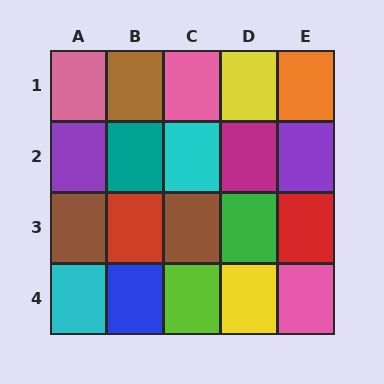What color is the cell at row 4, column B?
Blue.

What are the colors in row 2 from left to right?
Purple, teal, cyan, magenta, purple.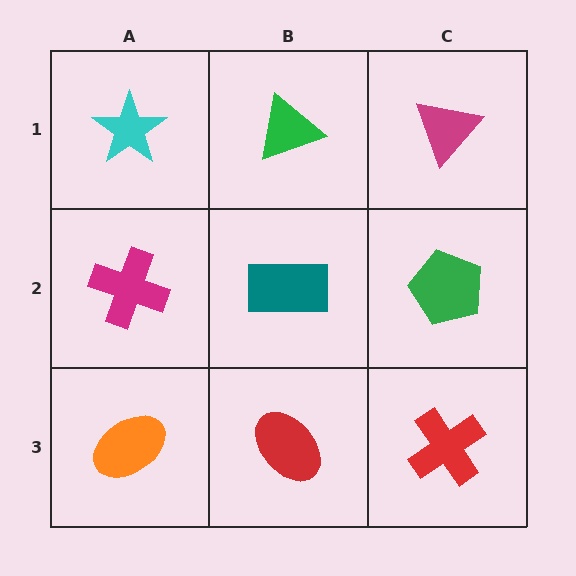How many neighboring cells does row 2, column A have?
3.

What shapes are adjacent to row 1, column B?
A teal rectangle (row 2, column B), a cyan star (row 1, column A), a magenta triangle (row 1, column C).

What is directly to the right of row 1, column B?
A magenta triangle.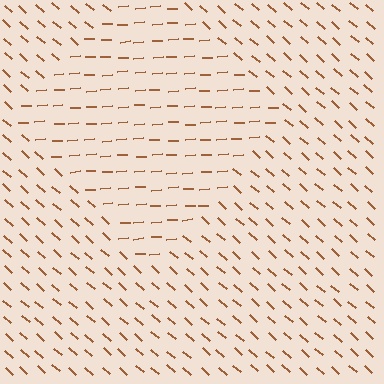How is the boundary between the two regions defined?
The boundary is defined purely by a change in line orientation (approximately 45 degrees difference). All lines are the same color and thickness.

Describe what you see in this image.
The image is filled with small brown line segments. A diamond region in the image has lines oriented differently from the surrounding lines, creating a visible texture boundary.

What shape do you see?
I see a diamond.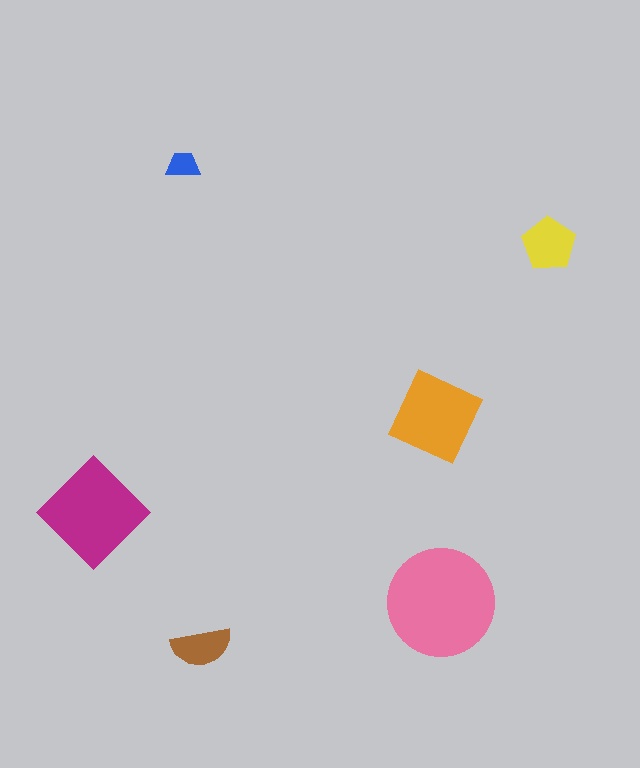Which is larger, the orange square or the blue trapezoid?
The orange square.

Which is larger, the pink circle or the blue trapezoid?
The pink circle.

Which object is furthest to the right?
The yellow pentagon is rightmost.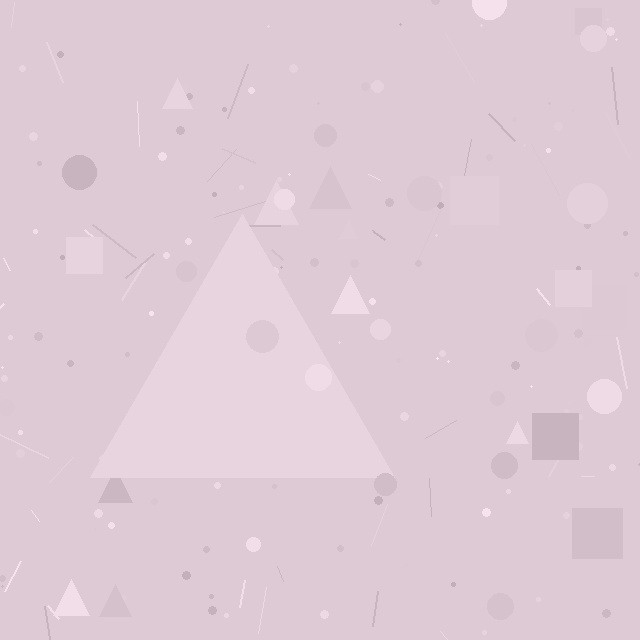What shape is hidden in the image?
A triangle is hidden in the image.